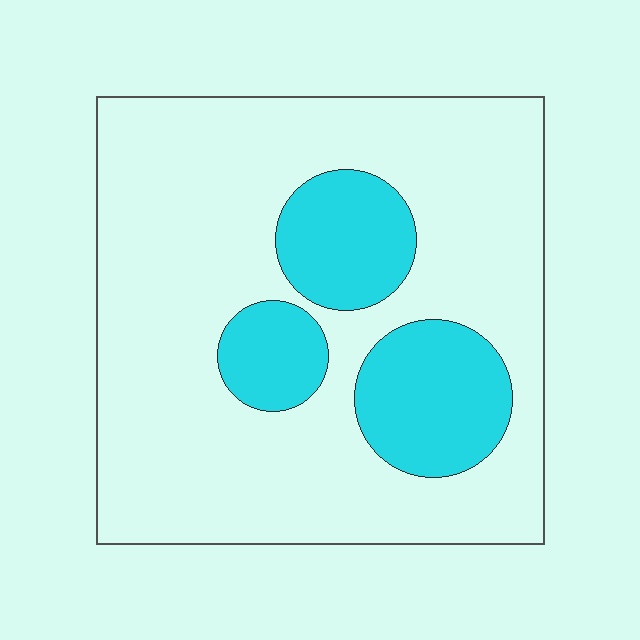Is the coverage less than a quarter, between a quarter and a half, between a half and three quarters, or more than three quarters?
Less than a quarter.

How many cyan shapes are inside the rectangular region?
3.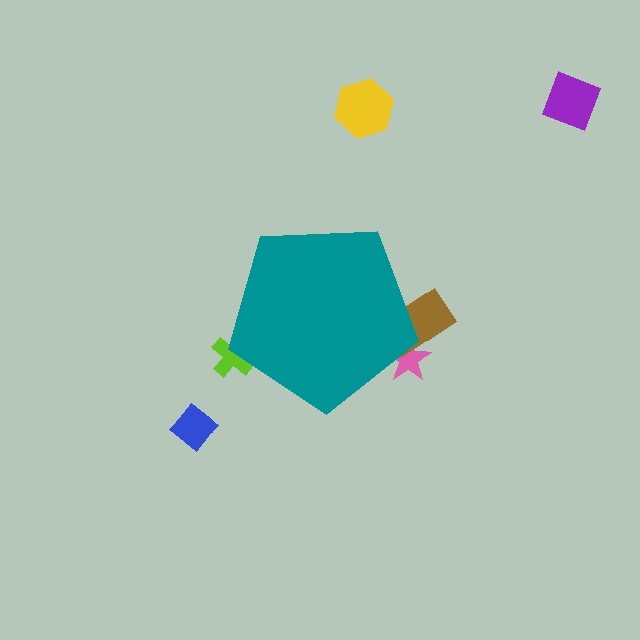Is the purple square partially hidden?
No, the purple square is fully visible.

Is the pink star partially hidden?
Yes, the pink star is partially hidden behind the teal pentagon.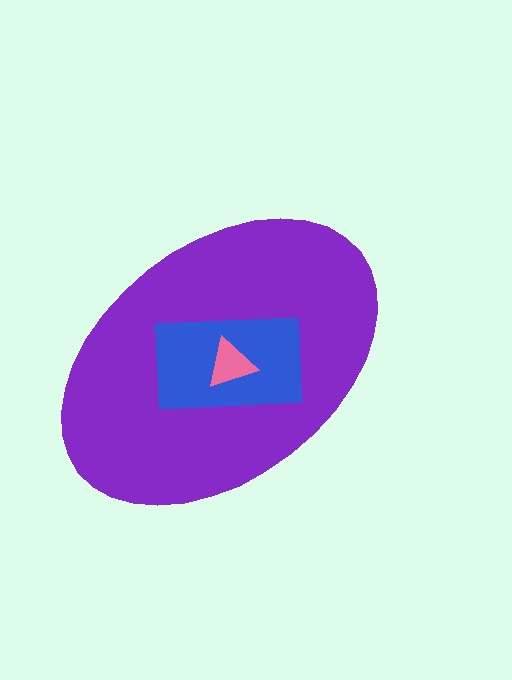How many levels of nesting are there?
3.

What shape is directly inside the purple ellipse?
The blue rectangle.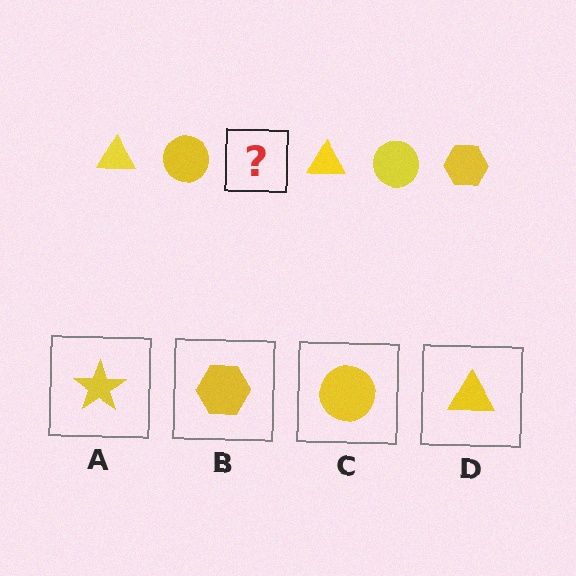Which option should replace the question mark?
Option B.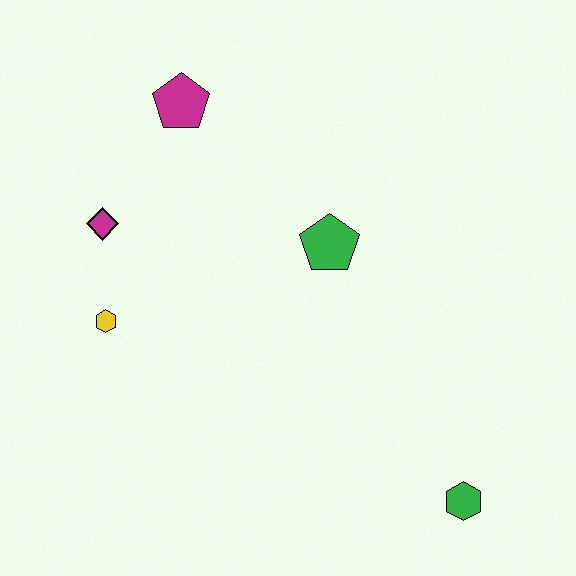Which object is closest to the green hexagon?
The green pentagon is closest to the green hexagon.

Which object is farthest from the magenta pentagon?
The green hexagon is farthest from the magenta pentagon.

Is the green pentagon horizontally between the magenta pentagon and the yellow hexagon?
No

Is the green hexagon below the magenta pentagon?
Yes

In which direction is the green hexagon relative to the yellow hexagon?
The green hexagon is to the right of the yellow hexagon.